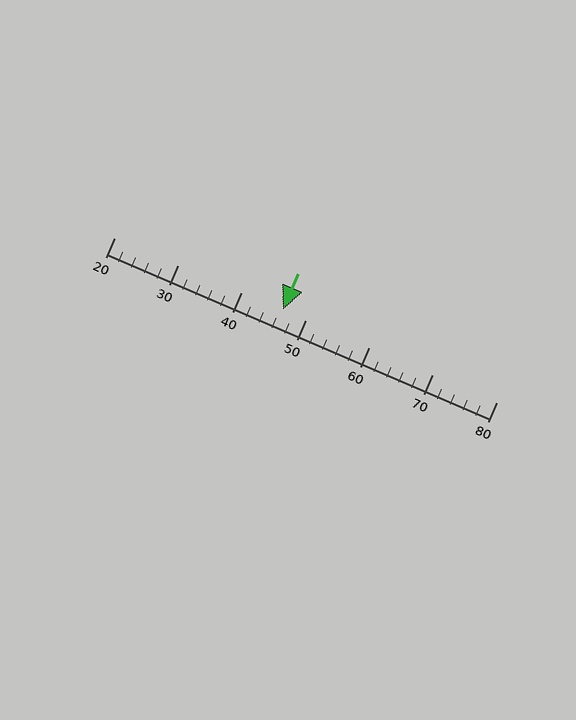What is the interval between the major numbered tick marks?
The major tick marks are spaced 10 units apart.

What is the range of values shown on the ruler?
The ruler shows values from 20 to 80.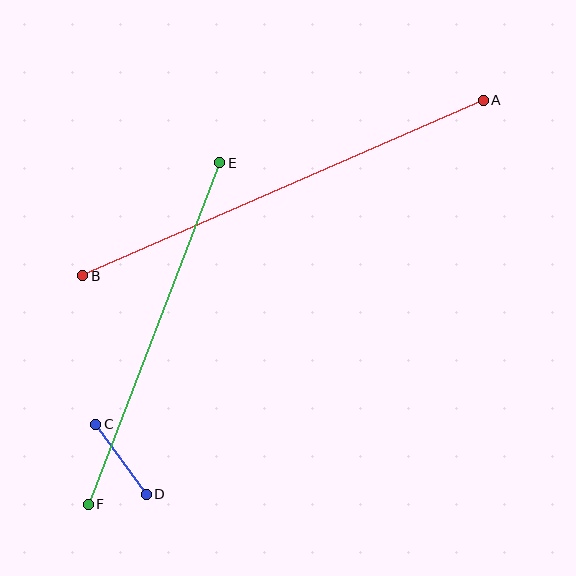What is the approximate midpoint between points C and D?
The midpoint is at approximately (121, 459) pixels.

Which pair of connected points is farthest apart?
Points A and B are farthest apart.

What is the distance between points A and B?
The distance is approximately 437 pixels.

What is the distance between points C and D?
The distance is approximately 86 pixels.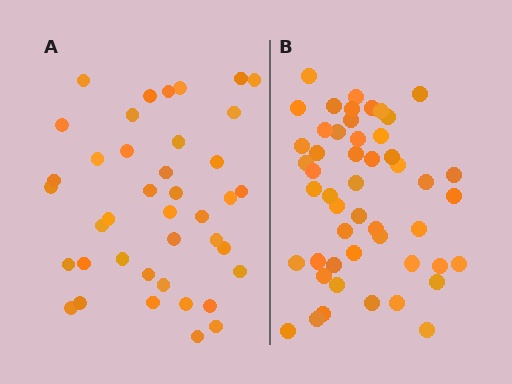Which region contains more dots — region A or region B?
Region B (the right region) has more dots.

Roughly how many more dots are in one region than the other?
Region B has roughly 10 or so more dots than region A.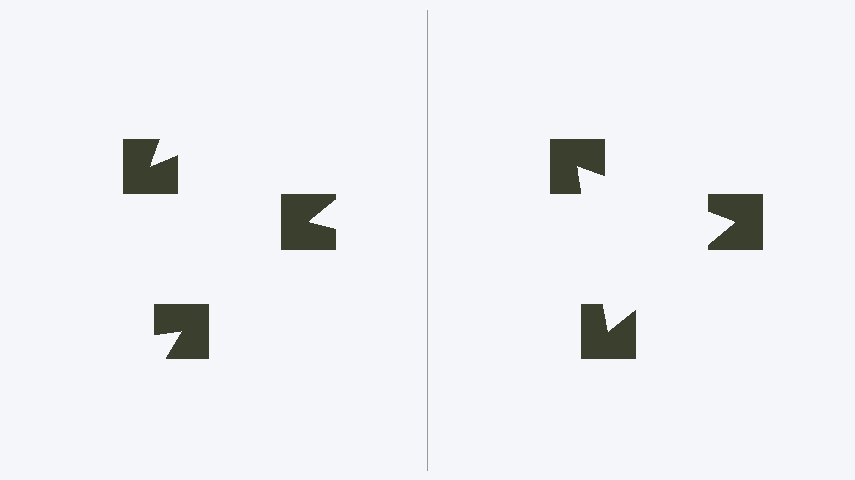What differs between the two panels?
The notched squares are positioned identically on both sides; only the wedge orientations differ. On the right they align to a triangle; on the left they are misaligned.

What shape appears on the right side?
An illusory triangle.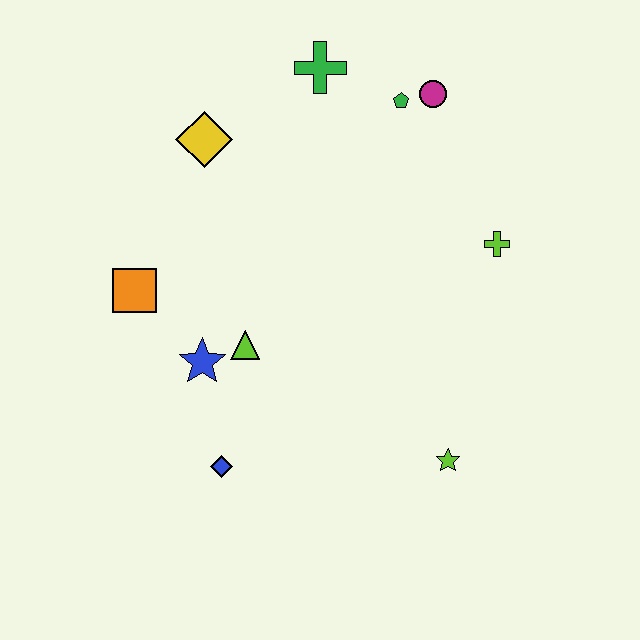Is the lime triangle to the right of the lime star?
No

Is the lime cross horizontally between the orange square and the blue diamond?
No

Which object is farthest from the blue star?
The magenta circle is farthest from the blue star.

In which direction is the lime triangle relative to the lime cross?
The lime triangle is to the left of the lime cross.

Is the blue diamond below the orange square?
Yes